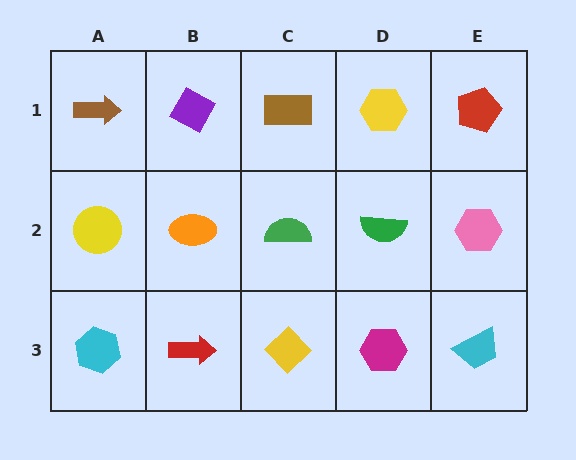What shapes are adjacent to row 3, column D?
A green semicircle (row 2, column D), a yellow diamond (row 3, column C), a cyan trapezoid (row 3, column E).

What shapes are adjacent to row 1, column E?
A pink hexagon (row 2, column E), a yellow hexagon (row 1, column D).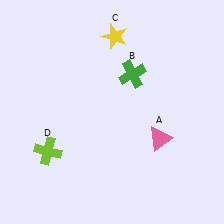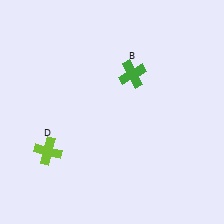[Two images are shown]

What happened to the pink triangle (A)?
The pink triangle (A) was removed in Image 2. It was in the bottom-right area of Image 1.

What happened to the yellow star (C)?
The yellow star (C) was removed in Image 2. It was in the top-right area of Image 1.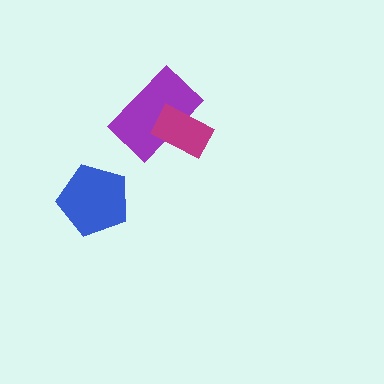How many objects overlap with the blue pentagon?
0 objects overlap with the blue pentagon.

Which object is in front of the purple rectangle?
The magenta rectangle is in front of the purple rectangle.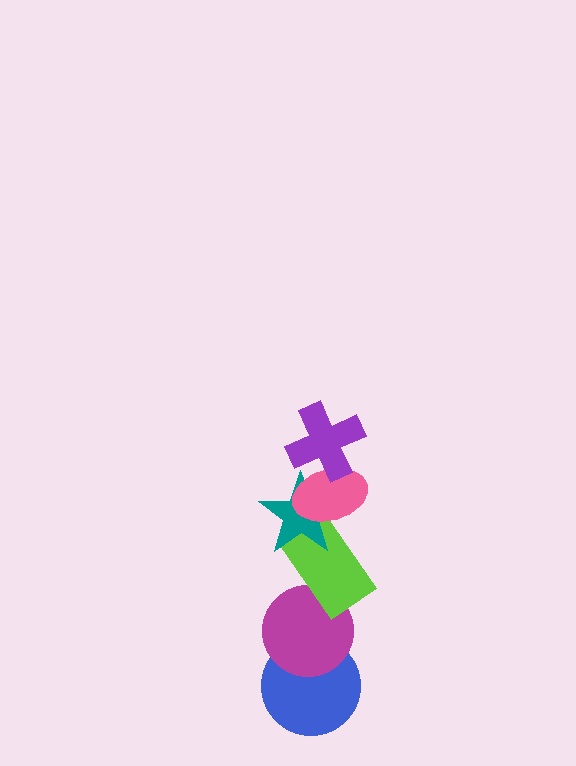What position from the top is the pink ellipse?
The pink ellipse is 2nd from the top.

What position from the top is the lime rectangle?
The lime rectangle is 4th from the top.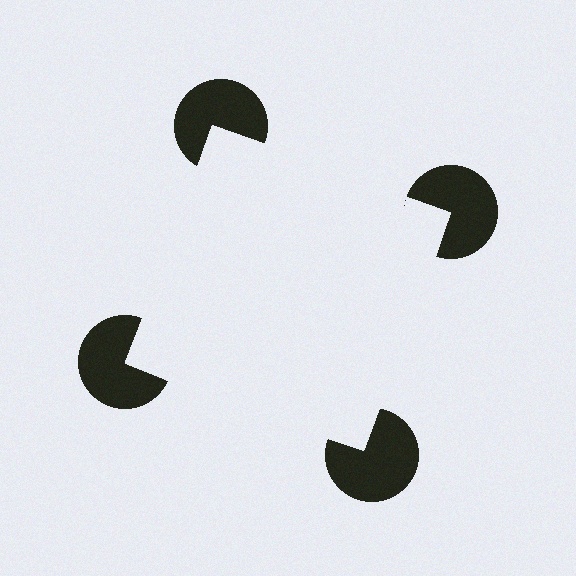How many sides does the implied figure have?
4 sides.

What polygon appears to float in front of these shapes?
An illusory square — its edges are inferred from the aligned wedge cuts in the pac-man discs, not physically drawn.